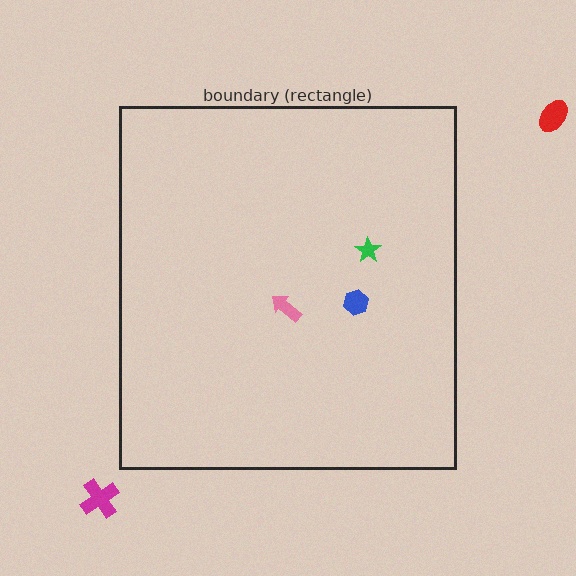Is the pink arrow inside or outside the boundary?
Inside.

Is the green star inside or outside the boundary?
Inside.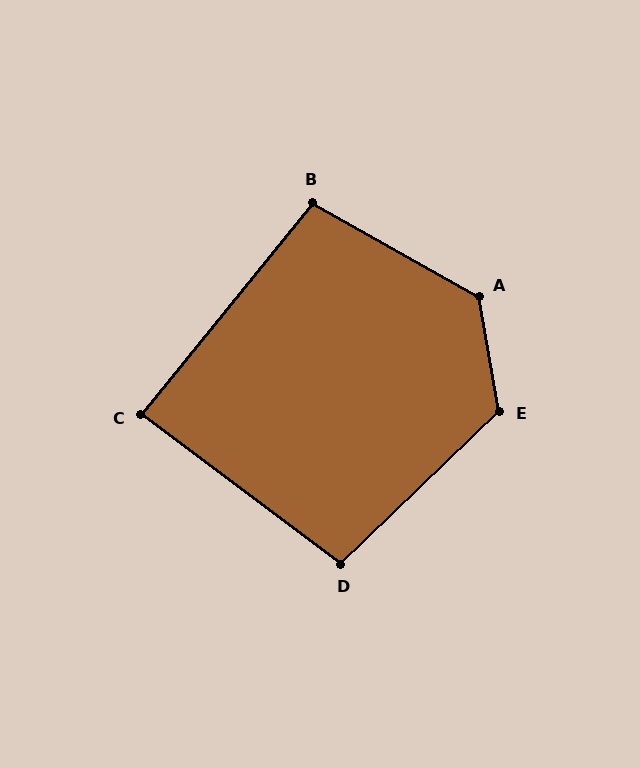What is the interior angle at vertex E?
Approximately 124 degrees (obtuse).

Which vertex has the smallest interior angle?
C, at approximately 88 degrees.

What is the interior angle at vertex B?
Approximately 99 degrees (obtuse).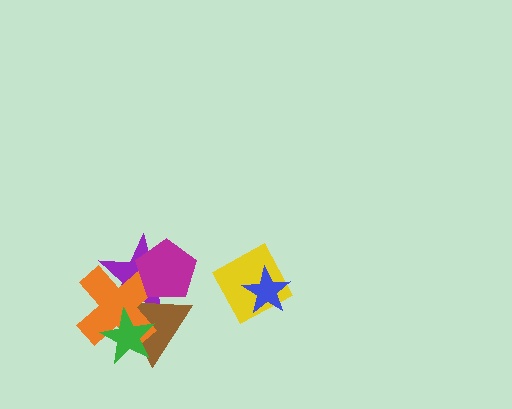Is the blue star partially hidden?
No, no other shape covers it.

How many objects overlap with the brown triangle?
4 objects overlap with the brown triangle.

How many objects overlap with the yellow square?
1 object overlaps with the yellow square.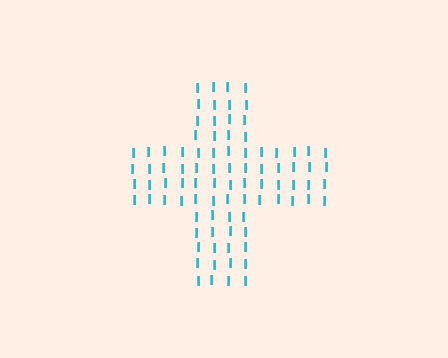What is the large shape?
The large shape is a cross.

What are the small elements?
The small elements are letter I's.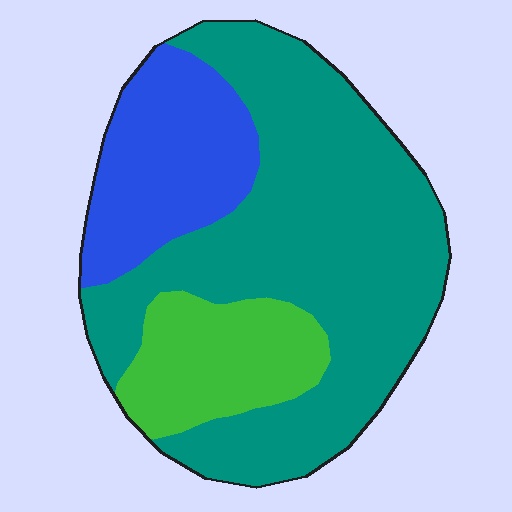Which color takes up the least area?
Green, at roughly 15%.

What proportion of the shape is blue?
Blue takes up less than a quarter of the shape.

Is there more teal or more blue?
Teal.